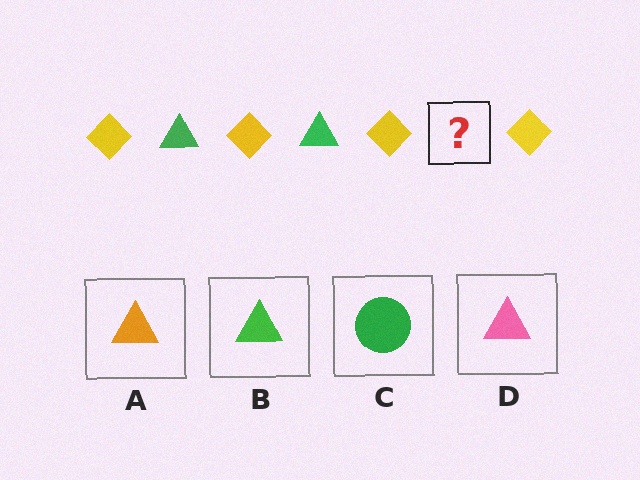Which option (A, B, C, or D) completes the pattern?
B.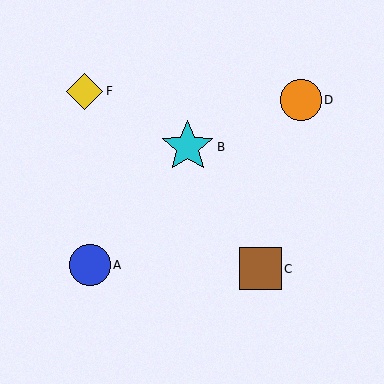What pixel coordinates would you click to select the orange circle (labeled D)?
Click at (301, 100) to select the orange circle D.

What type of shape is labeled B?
Shape B is a cyan star.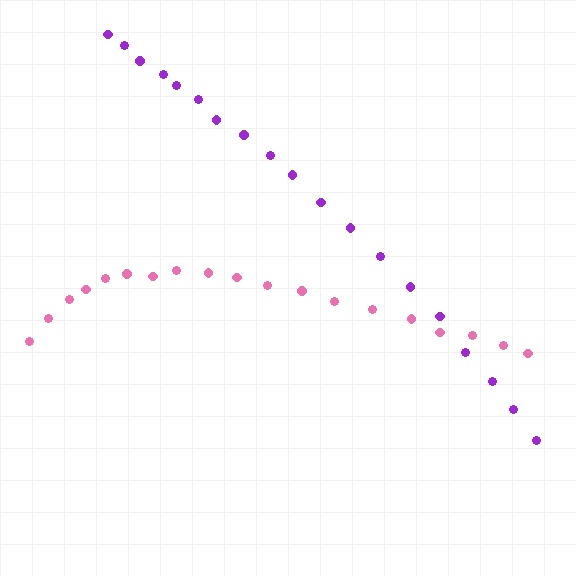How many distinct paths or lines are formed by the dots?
There are 2 distinct paths.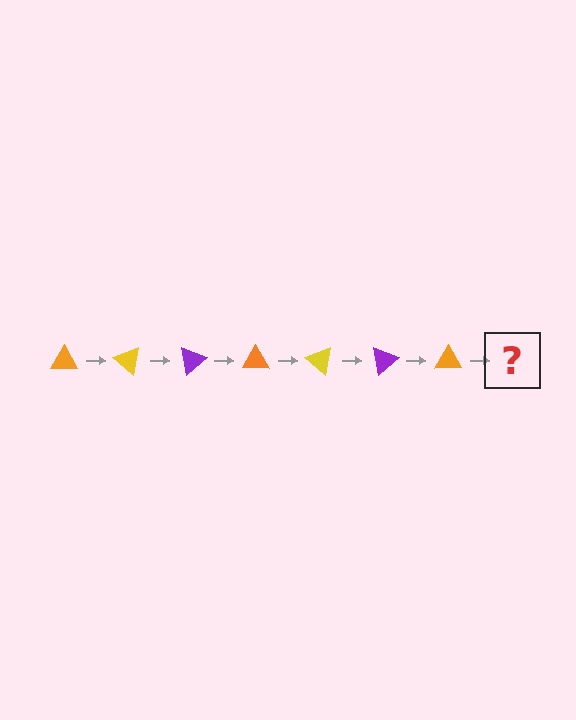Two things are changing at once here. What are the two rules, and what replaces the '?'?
The two rules are that it rotates 40 degrees each step and the color cycles through orange, yellow, and purple. The '?' should be a yellow triangle, rotated 280 degrees from the start.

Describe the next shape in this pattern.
It should be a yellow triangle, rotated 280 degrees from the start.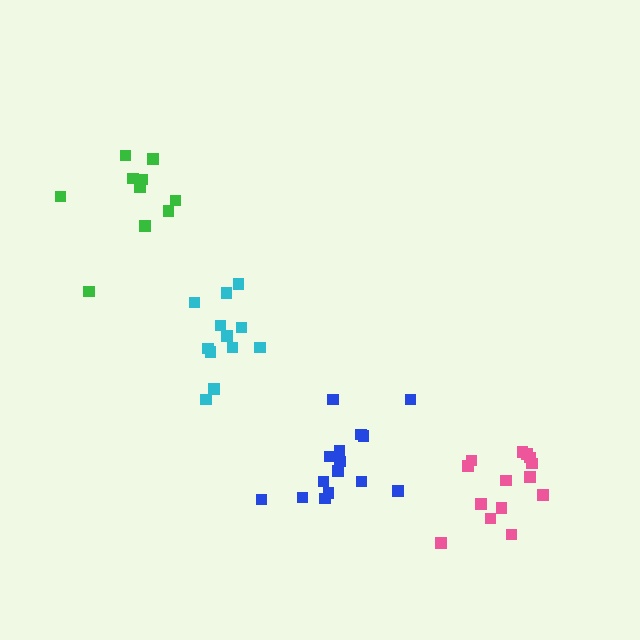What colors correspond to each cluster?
The clusters are colored: cyan, pink, green, blue.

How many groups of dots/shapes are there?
There are 4 groups.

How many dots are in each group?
Group 1: 12 dots, Group 2: 14 dots, Group 3: 10 dots, Group 4: 15 dots (51 total).